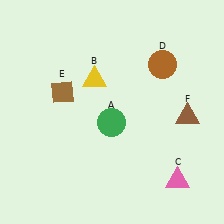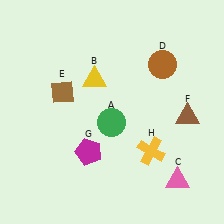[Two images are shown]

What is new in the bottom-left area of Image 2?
A magenta pentagon (G) was added in the bottom-left area of Image 2.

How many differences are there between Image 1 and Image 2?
There are 2 differences between the two images.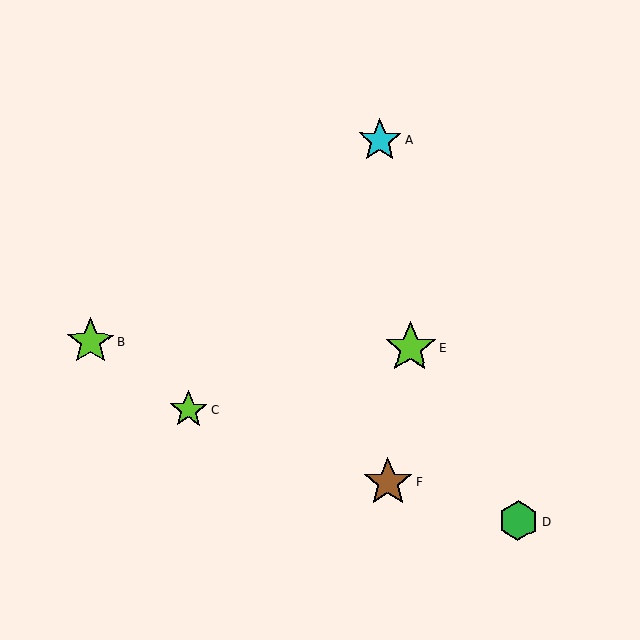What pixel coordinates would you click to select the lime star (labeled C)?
Click at (189, 410) to select the lime star C.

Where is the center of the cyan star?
The center of the cyan star is at (380, 140).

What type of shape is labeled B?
Shape B is a lime star.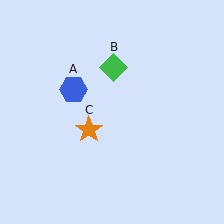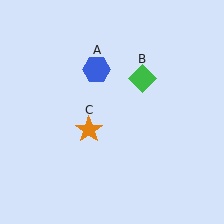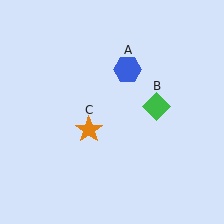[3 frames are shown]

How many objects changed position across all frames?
2 objects changed position: blue hexagon (object A), green diamond (object B).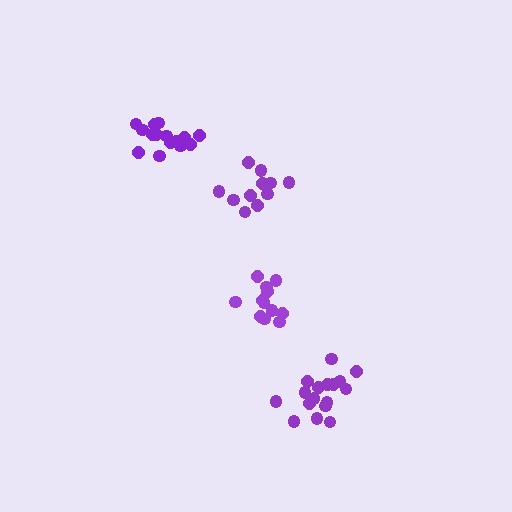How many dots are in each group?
Group 1: 11 dots, Group 2: 17 dots, Group 3: 12 dots, Group 4: 16 dots (56 total).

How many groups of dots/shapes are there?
There are 4 groups.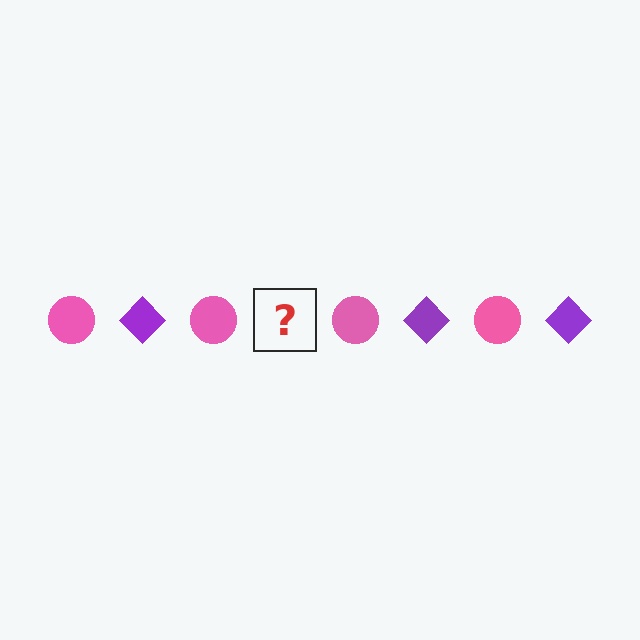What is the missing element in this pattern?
The missing element is a purple diamond.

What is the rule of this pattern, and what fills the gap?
The rule is that the pattern alternates between pink circle and purple diamond. The gap should be filled with a purple diamond.